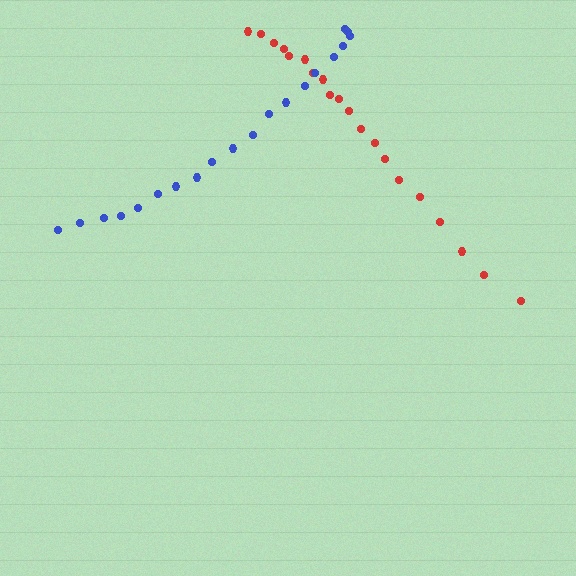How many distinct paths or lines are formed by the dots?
There are 2 distinct paths.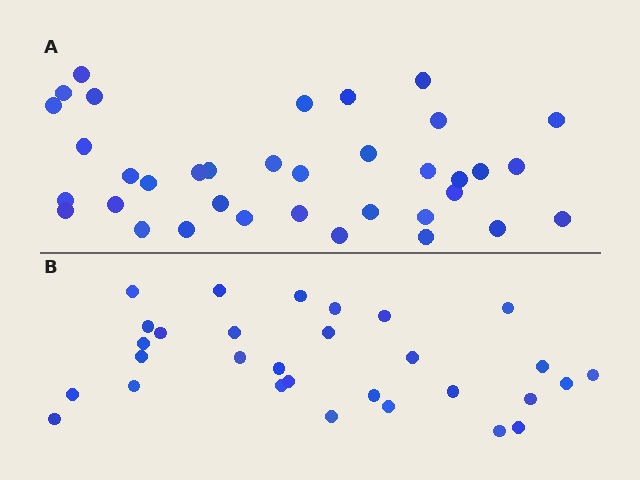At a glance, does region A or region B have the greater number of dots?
Region A (the top region) has more dots.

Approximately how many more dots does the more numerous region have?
Region A has about 6 more dots than region B.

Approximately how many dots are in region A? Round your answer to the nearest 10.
About 40 dots. (The exact count is 36, which rounds to 40.)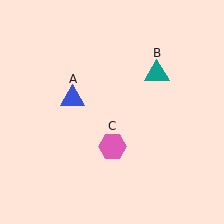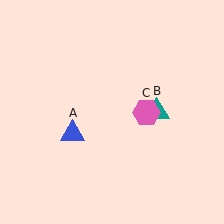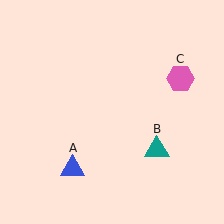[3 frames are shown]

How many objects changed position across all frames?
3 objects changed position: blue triangle (object A), teal triangle (object B), pink hexagon (object C).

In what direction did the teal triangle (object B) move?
The teal triangle (object B) moved down.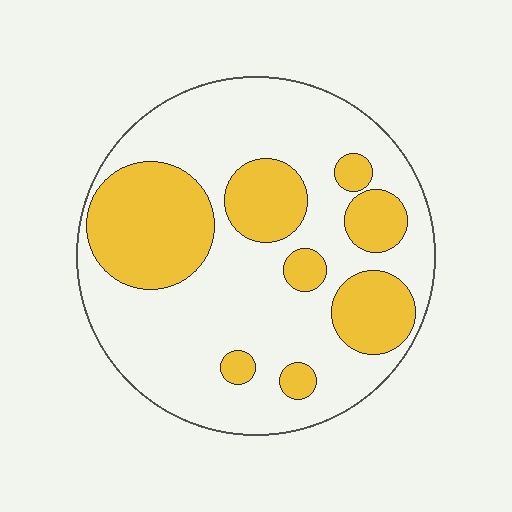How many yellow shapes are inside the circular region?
8.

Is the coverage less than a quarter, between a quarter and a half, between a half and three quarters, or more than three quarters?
Between a quarter and a half.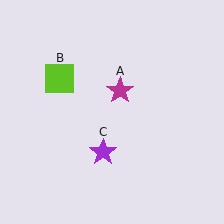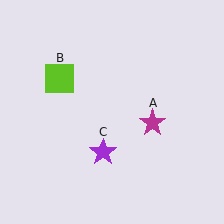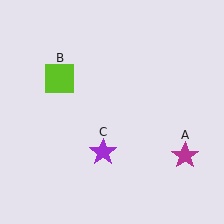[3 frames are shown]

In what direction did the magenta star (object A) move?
The magenta star (object A) moved down and to the right.